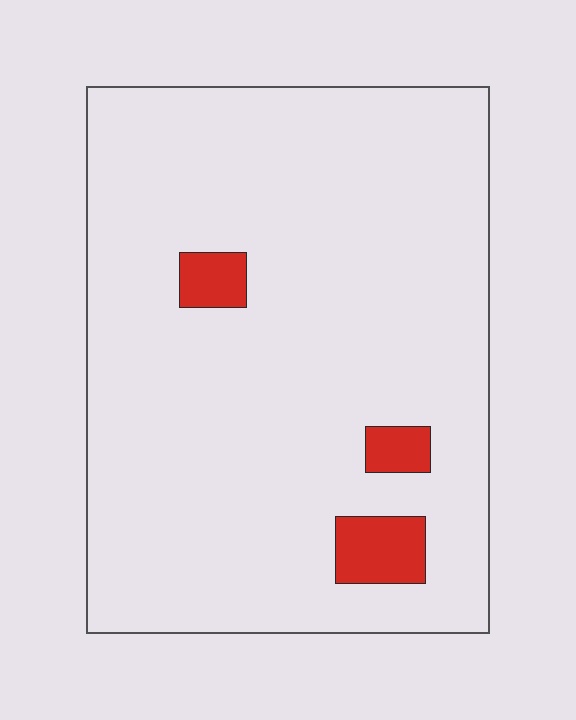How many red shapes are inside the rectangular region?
3.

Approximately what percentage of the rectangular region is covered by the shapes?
Approximately 5%.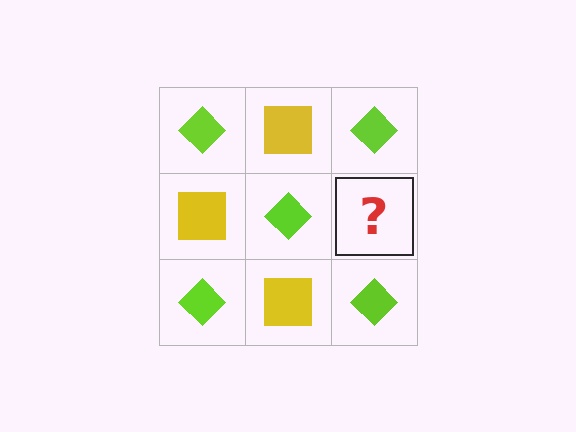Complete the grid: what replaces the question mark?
The question mark should be replaced with a yellow square.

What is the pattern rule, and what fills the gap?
The rule is that it alternates lime diamond and yellow square in a checkerboard pattern. The gap should be filled with a yellow square.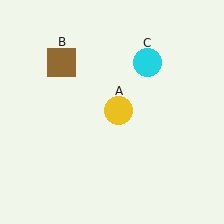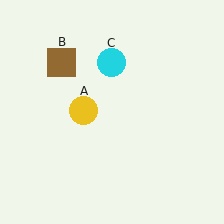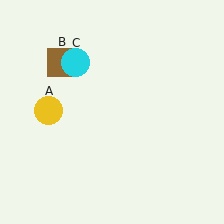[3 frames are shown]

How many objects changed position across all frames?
2 objects changed position: yellow circle (object A), cyan circle (object C).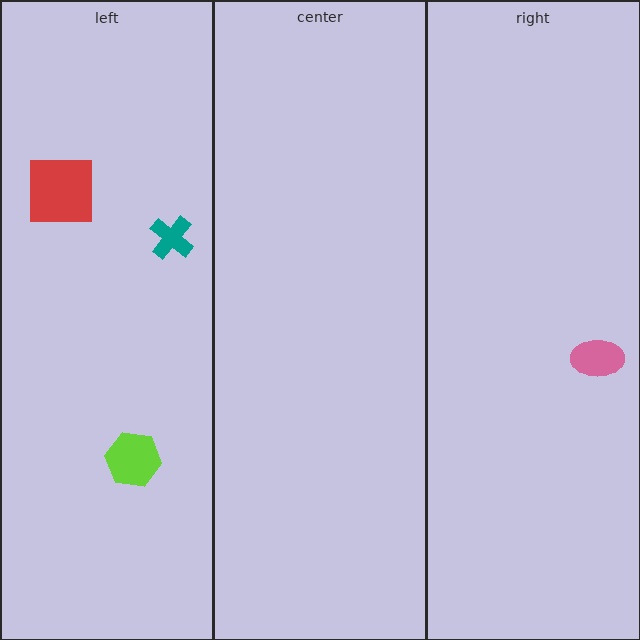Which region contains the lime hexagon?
The left region.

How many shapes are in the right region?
1.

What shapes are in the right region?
The pink ellipse.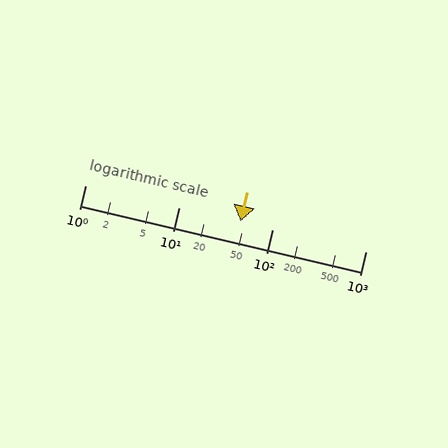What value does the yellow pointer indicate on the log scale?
The pointer indicates approximately 46.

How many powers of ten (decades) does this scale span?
The scale spans 3 decades, from 1 to 1000.